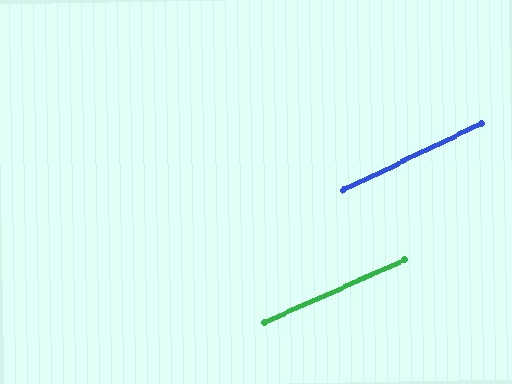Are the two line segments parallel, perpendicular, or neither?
Parallel — their directions differ by only 1.9°.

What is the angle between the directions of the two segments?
Approximately 2 degrees.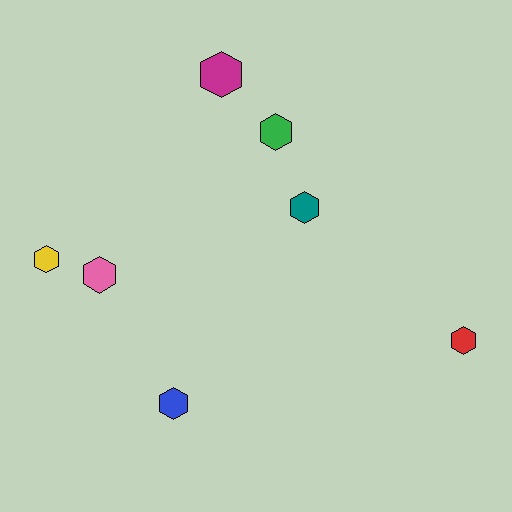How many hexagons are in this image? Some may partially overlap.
There are 7 hexagons.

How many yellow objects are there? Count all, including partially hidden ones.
There is 1 yellow object.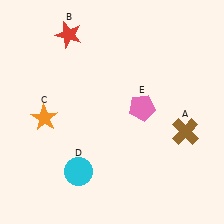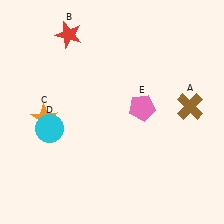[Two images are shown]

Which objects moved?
The objects that moved are: the brown cross (A), the cyan circle (D).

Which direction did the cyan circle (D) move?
The cyan circle (D) moved up.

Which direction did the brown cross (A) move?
The brown cross (A) moved up.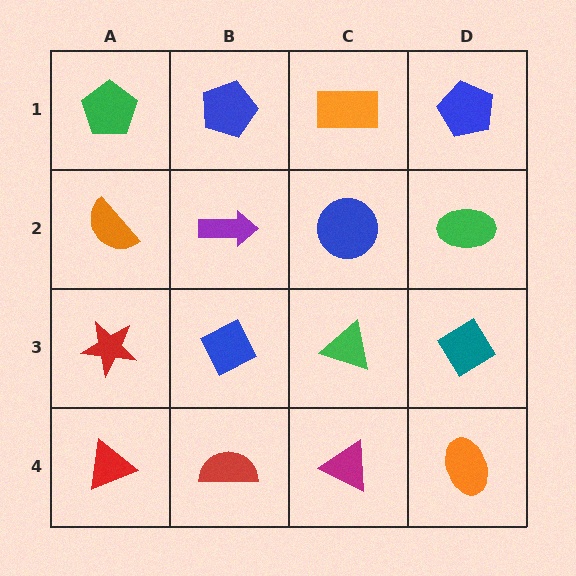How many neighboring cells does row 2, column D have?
3.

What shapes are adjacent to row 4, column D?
A teal diamond (row 3, column D), a magenta triangle (row 4, column C).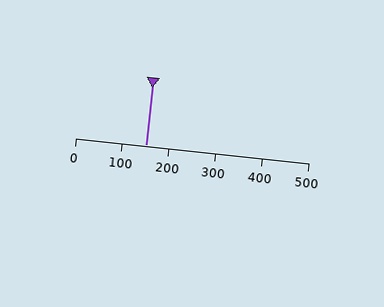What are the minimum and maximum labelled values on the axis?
The axis runs from 0 to 500.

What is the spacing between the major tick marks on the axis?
The major ticks are spaced 100 apart.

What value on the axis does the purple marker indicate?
The marker indicates approximately 150.